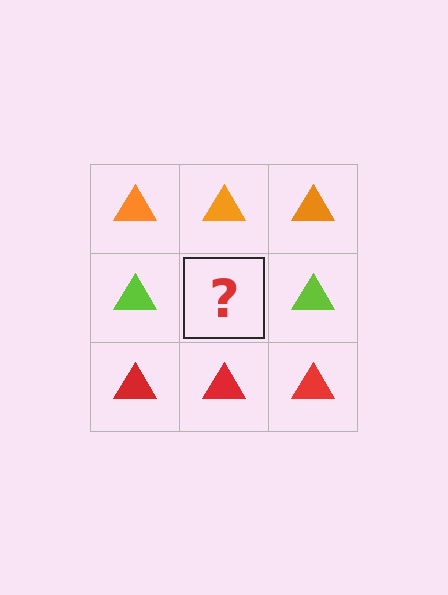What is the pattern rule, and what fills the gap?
The rule is that each row has a consistent color. The gap should be filled with a lime triangle.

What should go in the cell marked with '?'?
The missing cell should contain a lime triangle.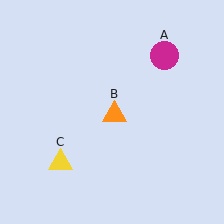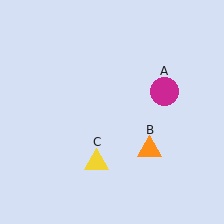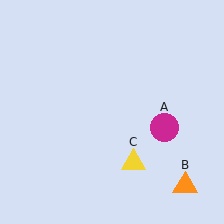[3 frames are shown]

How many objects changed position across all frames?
3 objects changed position: magenta circle (object A), orange triangle (object B), yellow triangle (object C).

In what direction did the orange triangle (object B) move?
The orange triangle (object B) moved down and to the right.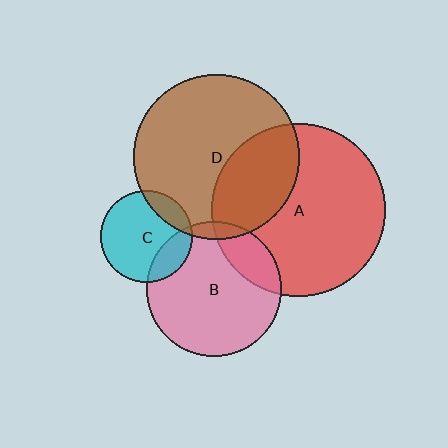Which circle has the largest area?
Circle A (red).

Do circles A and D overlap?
Yes.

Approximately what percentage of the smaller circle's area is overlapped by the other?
Approximately 30%.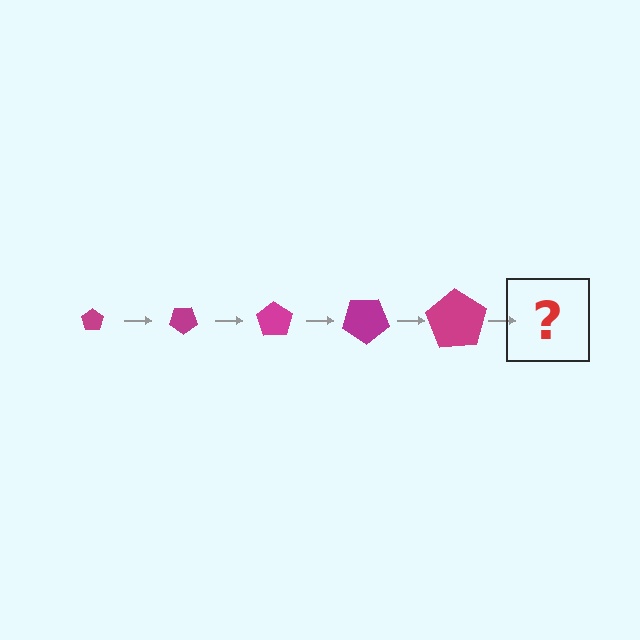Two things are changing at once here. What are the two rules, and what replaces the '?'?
The two rules are that the pentagon grows larger each step and it rotates 35 degrees each step. The '?' should be a pentagon, larger than the previous one and rotated 175 degrees from the start.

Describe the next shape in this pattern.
It should be a pentagon, larger than the previous one and rotated 175 degrees from the start.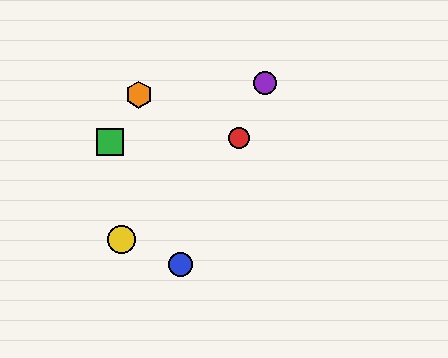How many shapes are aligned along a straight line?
3 shapes (the red circle, the blue circle, the purple circle) are aligned along a straight line.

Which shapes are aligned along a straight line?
The red circle, the blue circle, the purple circle are aligned along a straight line.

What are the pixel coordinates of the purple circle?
The purple circle is at (265, 83).